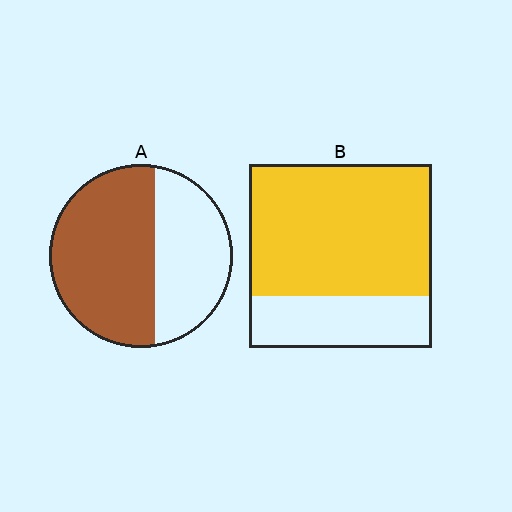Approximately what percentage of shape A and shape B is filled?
A is approximately 60% and B is approximately 70%.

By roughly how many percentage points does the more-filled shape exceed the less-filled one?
By roughly 10 percentage points (B over A).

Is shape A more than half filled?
Yes.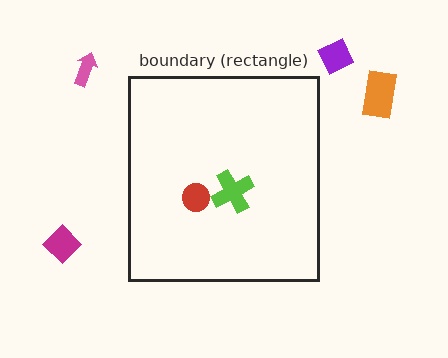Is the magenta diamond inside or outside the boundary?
Outside.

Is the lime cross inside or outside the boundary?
Inside.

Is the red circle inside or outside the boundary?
Inside.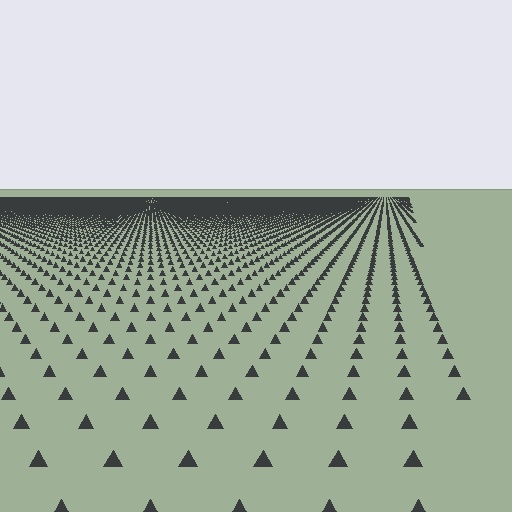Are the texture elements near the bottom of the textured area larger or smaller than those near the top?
Larger. Near the bottom, elements are closer to the viewer and appear at a bigger on-screen size.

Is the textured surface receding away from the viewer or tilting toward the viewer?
The surface is receding away from the viewer. Texture elements get smaller and denser toward the top.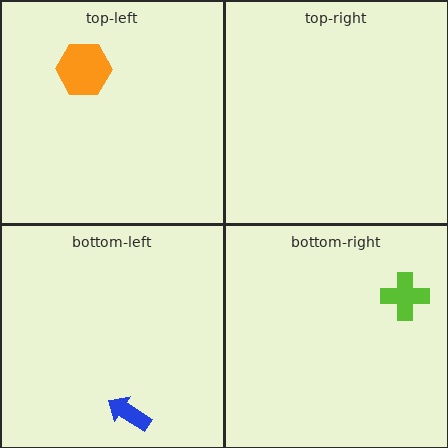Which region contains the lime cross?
The bottom-right region.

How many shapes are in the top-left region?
1.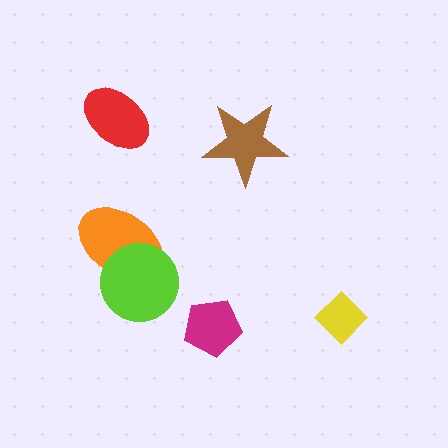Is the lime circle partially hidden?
No, no other shape covers it.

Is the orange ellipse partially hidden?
Yes, it is partially covered by another shape.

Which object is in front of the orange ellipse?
The lime circle is in front of the orange ellipse.